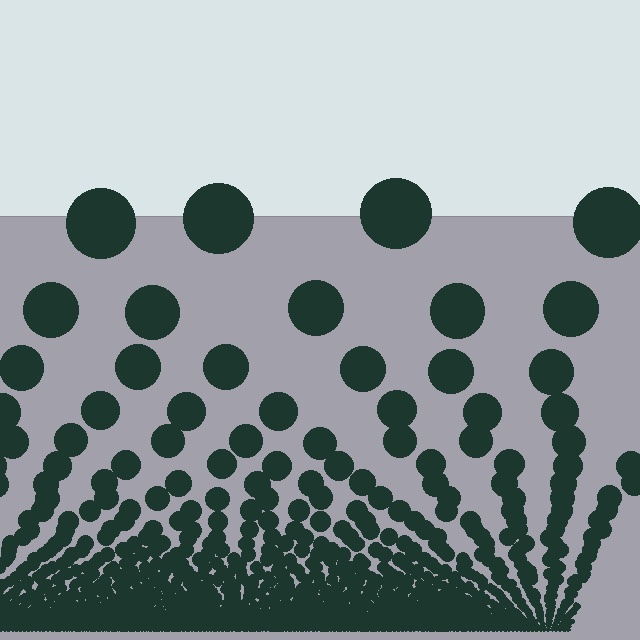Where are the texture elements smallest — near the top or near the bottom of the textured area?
Near the bottom.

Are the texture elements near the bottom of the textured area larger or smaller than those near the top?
Smaller. The gradient is inverted — elements near the bottom are smaller and denser.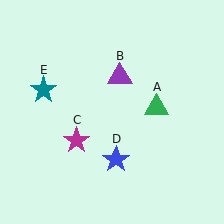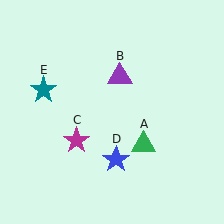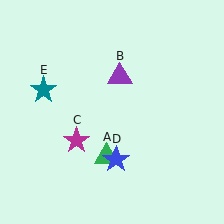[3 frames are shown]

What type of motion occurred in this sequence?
The green triangle (object A) rotated clockwise around the center of the scene.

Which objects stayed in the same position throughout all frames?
Purple triangle (object B) and magenta star (object C) and blue star (object D) and teal star (object E) remained stationary.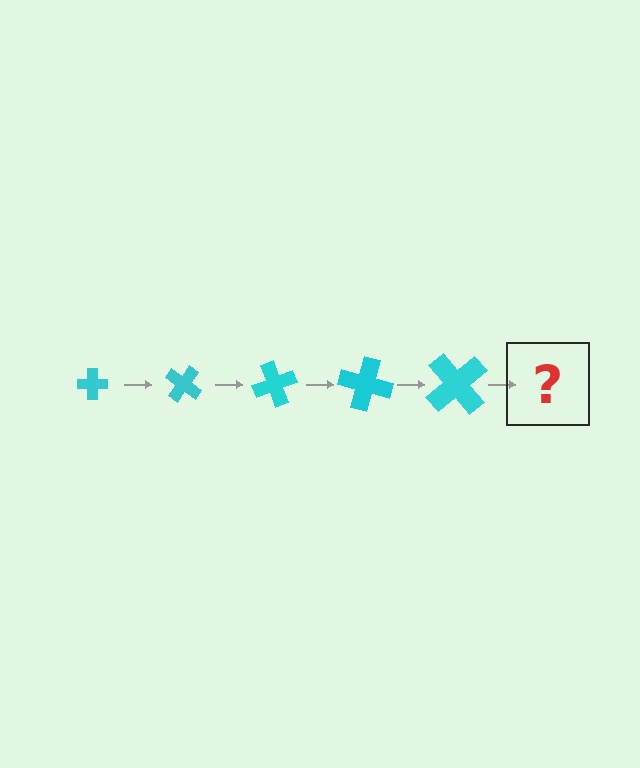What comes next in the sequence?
The next element should be a cross, larger than the previous one and rotated 175 degrees from the start.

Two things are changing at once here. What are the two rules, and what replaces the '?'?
The two rules are that the cross grows larger each step and it rotates 35 degrees each step. The '?' should be a cross, larger than the previous one and rotated 175 degrees from the start.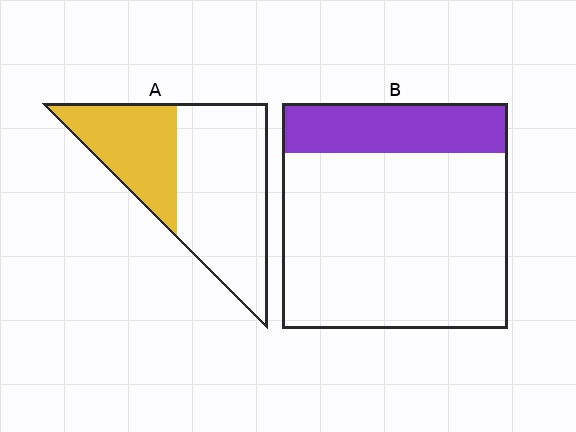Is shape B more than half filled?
No.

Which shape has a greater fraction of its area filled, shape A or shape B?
Shape A.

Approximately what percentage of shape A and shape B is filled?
A is approximately 35% and B is approximately 20%.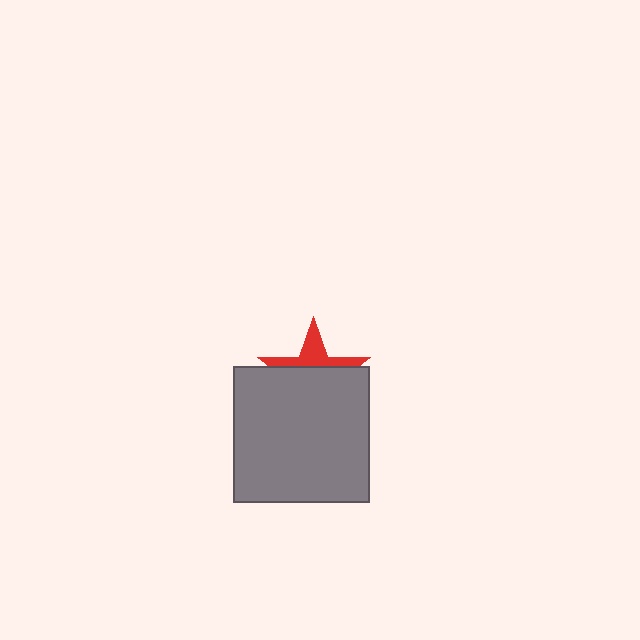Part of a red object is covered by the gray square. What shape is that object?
It is a star.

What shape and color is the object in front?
The object in front is a gray square.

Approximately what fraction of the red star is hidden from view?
Roughly 66% of the red star is hidden behind the gray square.